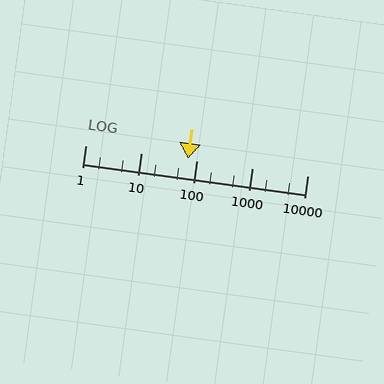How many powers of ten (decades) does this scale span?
The scale spans 4 decades, from 1 to 10000.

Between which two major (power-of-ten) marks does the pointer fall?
The pointer is between 10 and 100.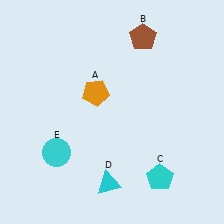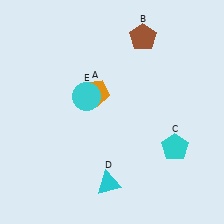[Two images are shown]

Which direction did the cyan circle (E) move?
The cyan circle (E) moved up.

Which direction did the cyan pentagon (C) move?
The cyan pentagon (C) moved up.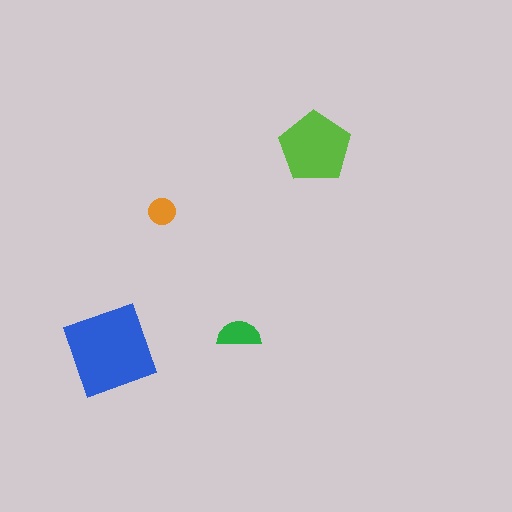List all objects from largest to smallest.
The blue square, the lime pentagon, the green semicircle, the orange circle.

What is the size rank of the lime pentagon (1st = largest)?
2nd.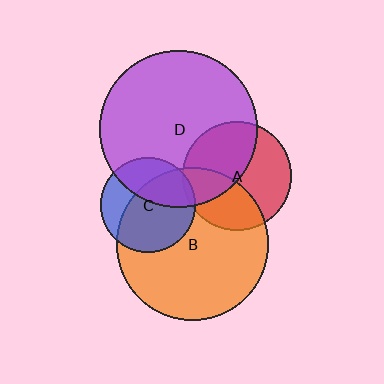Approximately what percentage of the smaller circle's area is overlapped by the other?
Approximately 35%.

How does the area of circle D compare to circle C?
Approximately 2.8 times.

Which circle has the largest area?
Circle D (purple).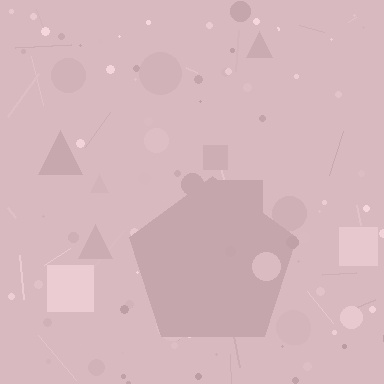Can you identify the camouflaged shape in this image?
The camouflaged shape is a pentagon.